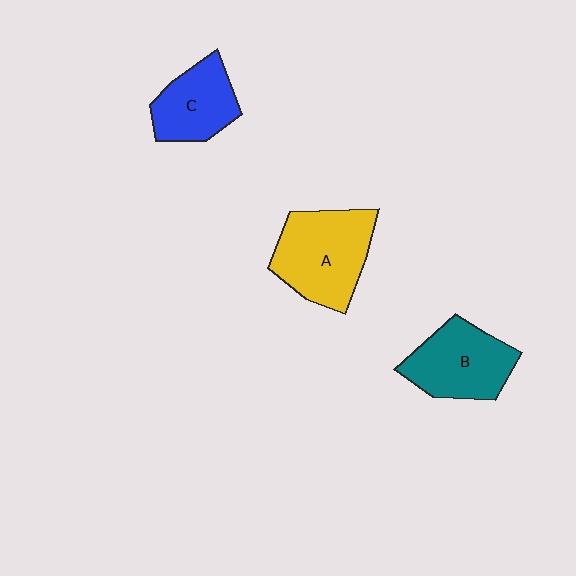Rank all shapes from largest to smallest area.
From largest to smallest: A (yellow), B (teal), C (blue).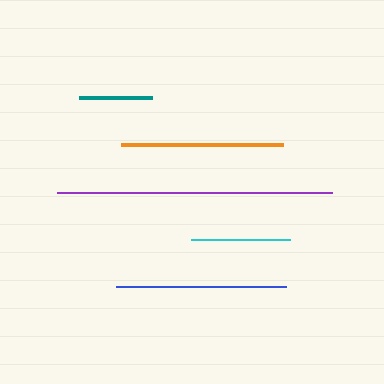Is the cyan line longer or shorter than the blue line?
The blue line is longer than the cyan line.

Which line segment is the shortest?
The teal line is the shortest at approximately 73 pixels.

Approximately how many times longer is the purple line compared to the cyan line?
The purple line is approximately 2.8 times the length of the cyan line.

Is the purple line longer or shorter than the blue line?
The purple line is longer than the blue line.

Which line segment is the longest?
The purple line is the longest at approximately 275 pixels.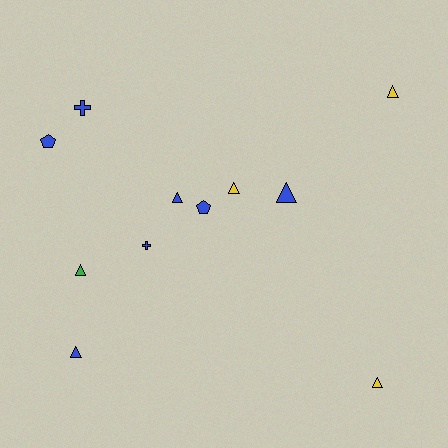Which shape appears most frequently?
Triangle, with 7 objects.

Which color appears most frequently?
Blue, with 7 objects.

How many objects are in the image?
There are 11 objects.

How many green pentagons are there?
There are no green pentagons.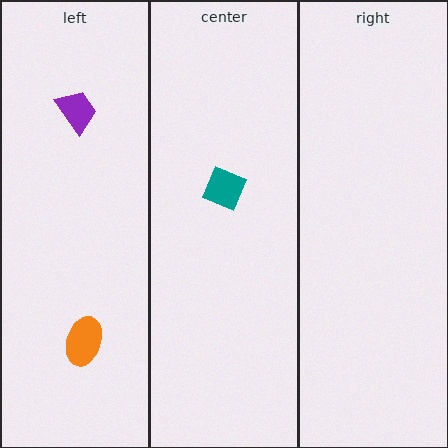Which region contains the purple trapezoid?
The left region.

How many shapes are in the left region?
2.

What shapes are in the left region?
The orange ellipse, the purple trapezoid.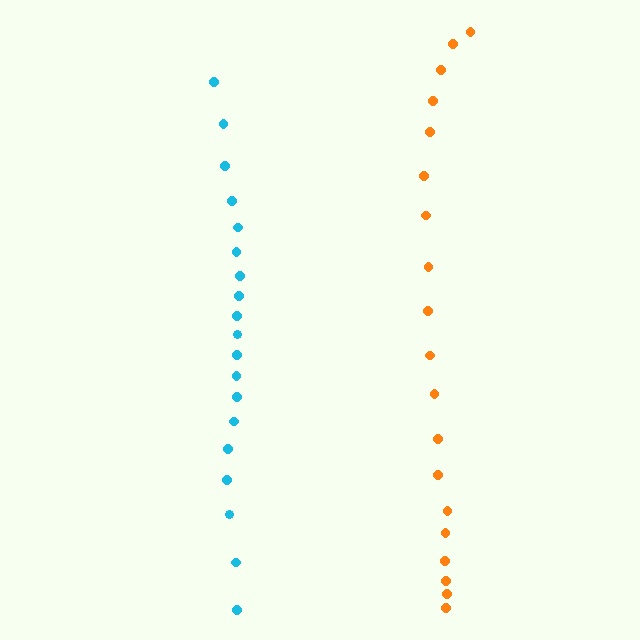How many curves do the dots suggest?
There are 2 distinct paths.